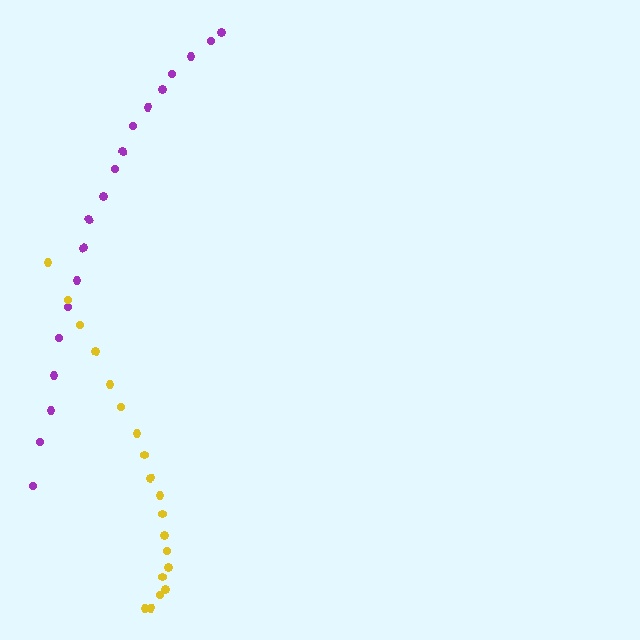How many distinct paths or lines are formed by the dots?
There are 2 distinct paths.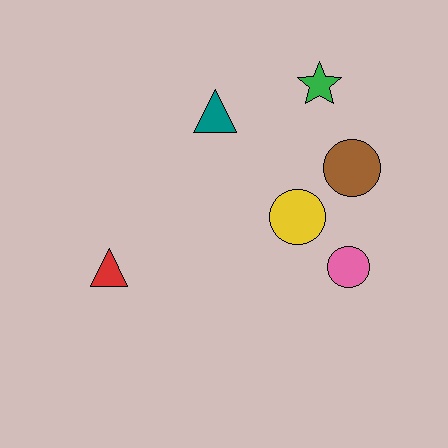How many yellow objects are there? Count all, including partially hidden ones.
There is 1 yellow object.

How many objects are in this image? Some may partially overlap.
There are 6 objects.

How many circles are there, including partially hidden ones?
There are 3 circles.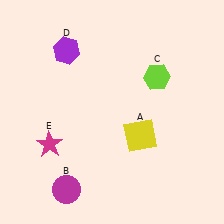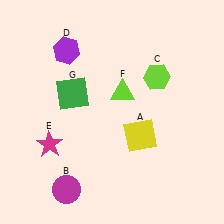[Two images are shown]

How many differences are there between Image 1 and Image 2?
There are 2 differences between the two images.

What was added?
A lime triangle (F), a green square (G) were added in Image 2.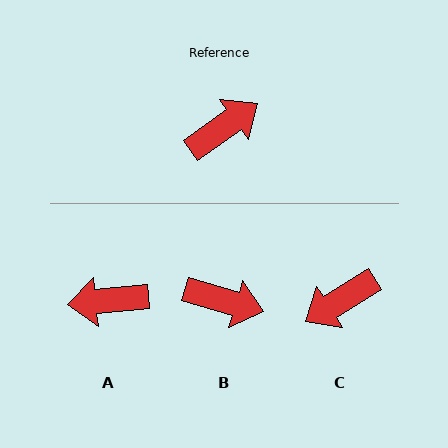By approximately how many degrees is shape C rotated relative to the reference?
Approximately 177 degrees counter-clockwise.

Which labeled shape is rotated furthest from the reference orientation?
C, about 177 degrees away.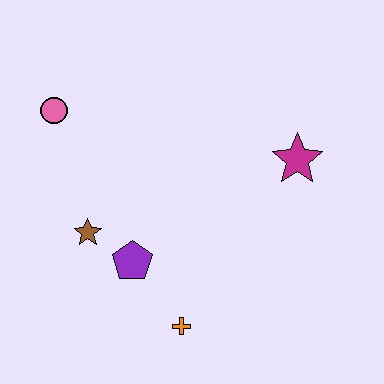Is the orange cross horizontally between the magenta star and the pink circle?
Yes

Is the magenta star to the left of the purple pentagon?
No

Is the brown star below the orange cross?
No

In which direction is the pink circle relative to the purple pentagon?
The pink circle is above the purple pentagon.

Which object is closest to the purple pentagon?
The brown star is closest to the purple pentagon.